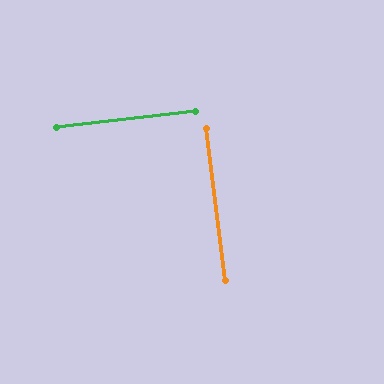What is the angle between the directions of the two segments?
Approximately 89 degrees.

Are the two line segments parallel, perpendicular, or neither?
Perpendicular — they meet at approximately 89°.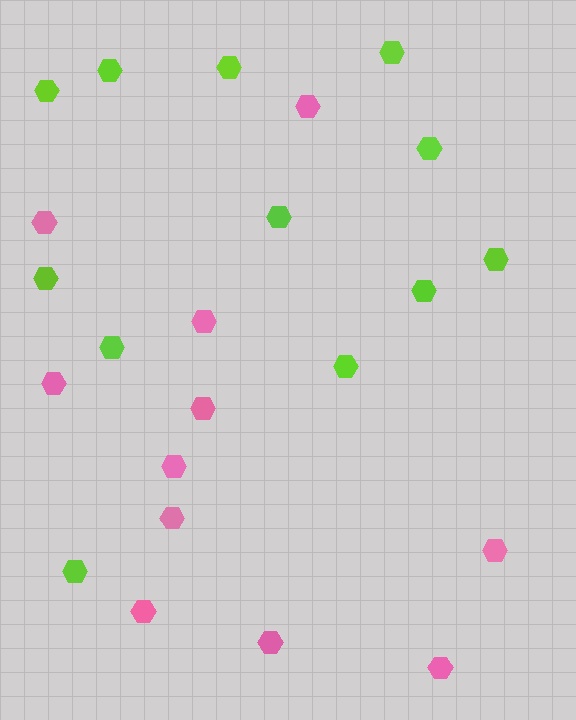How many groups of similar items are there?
There are 2 groups: one group of lime hexagons (12) and one group of pink hexagons (11).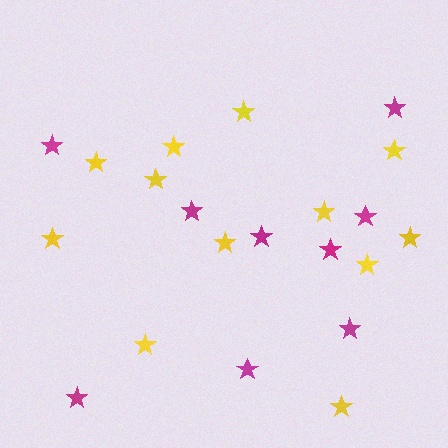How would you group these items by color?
There are 2 groups: one group of magenta stars (9) and one group of yellow stars (12).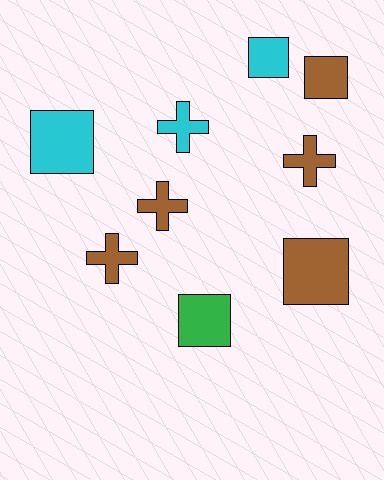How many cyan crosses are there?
There is 1 cyan cross.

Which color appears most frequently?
Brown, with 5 objects.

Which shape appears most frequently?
Square, with 5 objects.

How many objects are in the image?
There are 9 objects.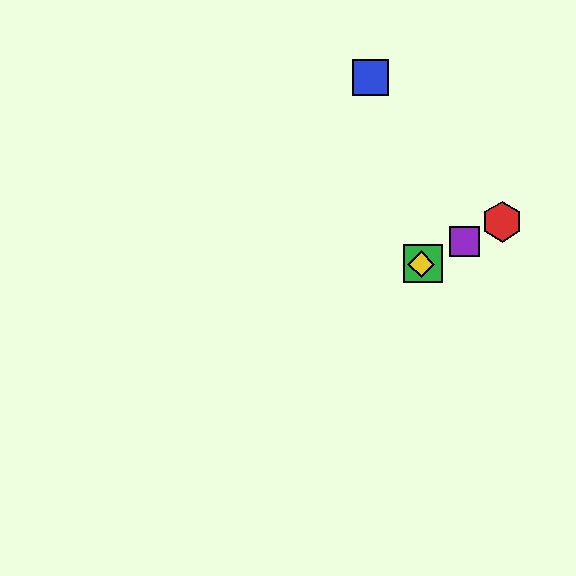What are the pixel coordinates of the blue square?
The blue square is at (371, 77).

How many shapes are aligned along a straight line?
4 shapes (the red hexagon, the green square, the yellow diamond, the purple square) are aligned along a straight line.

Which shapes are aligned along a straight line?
The red hexagon, the green square, the yellow diamond, the purple square are aligned along a straight line.